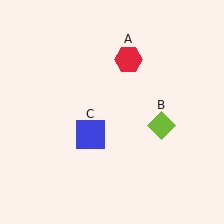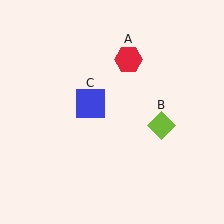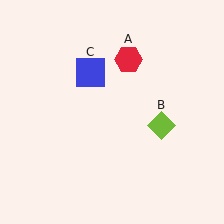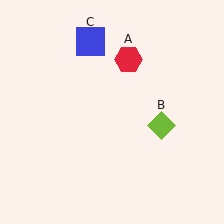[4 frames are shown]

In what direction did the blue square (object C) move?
The blue square (object C) moved up.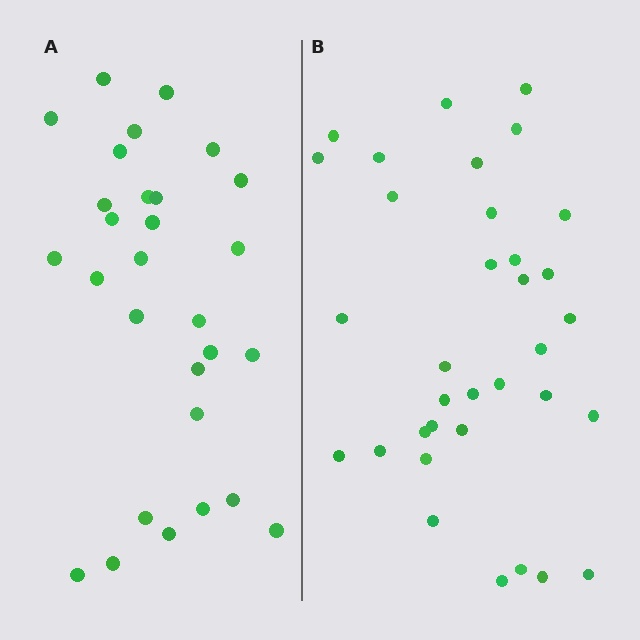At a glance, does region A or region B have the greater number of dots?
Region B (the right region) has more dots.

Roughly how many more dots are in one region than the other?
Region B has about 5 more dots than region A.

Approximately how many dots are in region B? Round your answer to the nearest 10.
About 30 dots. (The exact count is 34, which rounds to 30.)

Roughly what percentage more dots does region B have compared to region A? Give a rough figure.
About 15% more.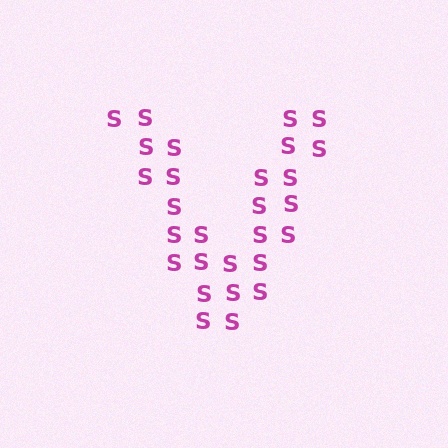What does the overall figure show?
The overall figure shows the letter V.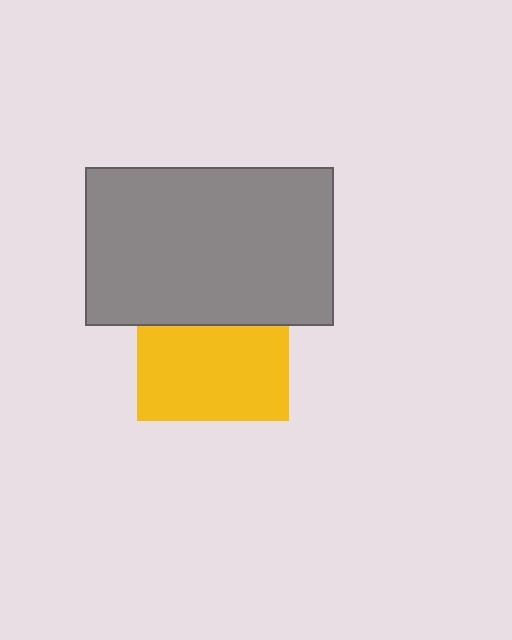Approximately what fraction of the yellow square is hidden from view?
Roughly 37% of the yellow square is hidden behind the gray rectangle.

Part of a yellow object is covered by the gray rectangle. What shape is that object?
It is a square.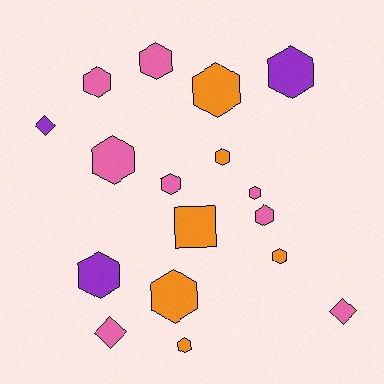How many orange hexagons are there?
There are 5 orange hexagons.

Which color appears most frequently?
Pink, with 8 objects.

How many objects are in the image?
There are 17 objects.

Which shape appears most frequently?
Hexagon, with 13 objects.